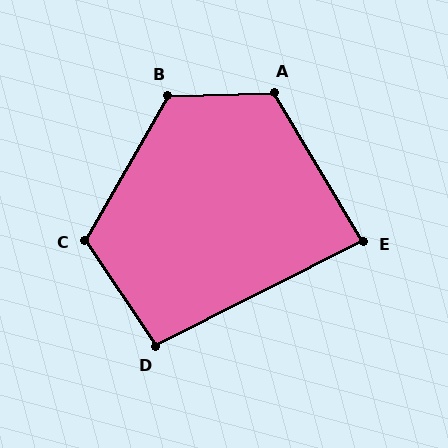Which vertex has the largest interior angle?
B, at approximately 121 degrees.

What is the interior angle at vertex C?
Approximately 116 degrees (obtuse).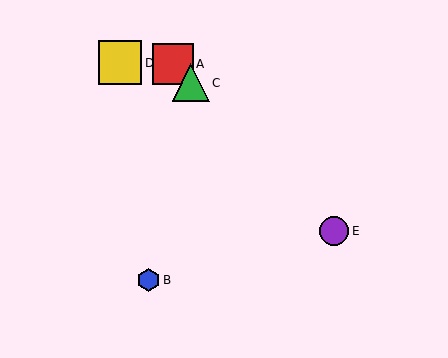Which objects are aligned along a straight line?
Objects A, C, E are aligned along a straight line.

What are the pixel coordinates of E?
Object E is at (334, 231).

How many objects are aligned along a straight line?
3 objects (A, C, E) are aligned along a straight line.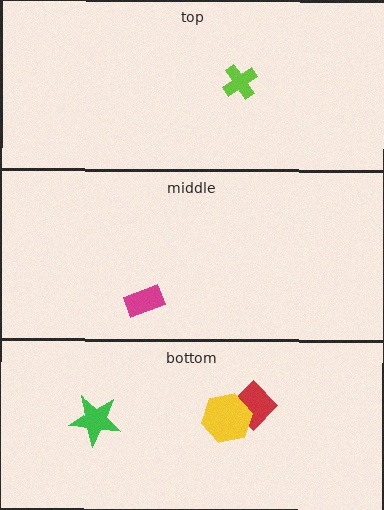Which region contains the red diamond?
The bottom region.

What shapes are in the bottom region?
The red diamond, the yellow hexagon, the green star.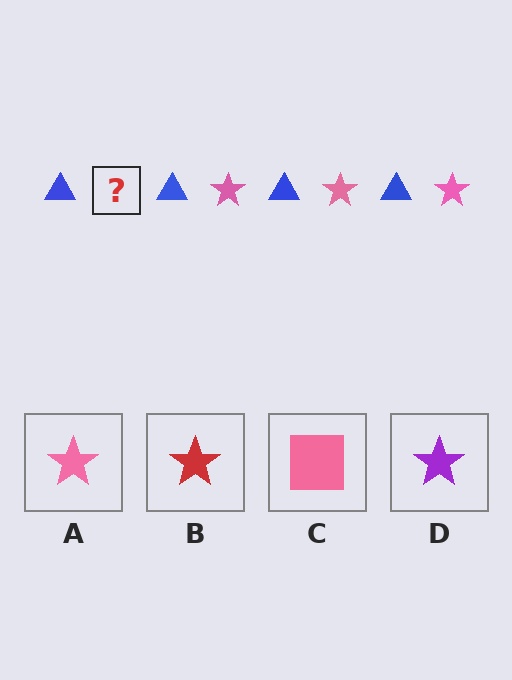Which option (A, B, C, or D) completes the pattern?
A.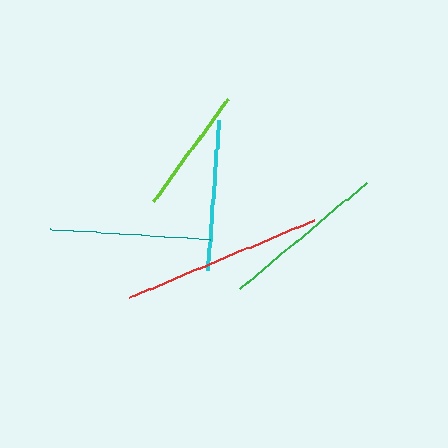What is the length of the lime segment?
The lime segment is approximately 126 pixels long.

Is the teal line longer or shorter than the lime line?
The teal line is longer than the lime line.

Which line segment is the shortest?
The lime line is the shortest at approximately 126 pixels.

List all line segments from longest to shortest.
From longest to shortest: red, green, teal, cyan, lime.